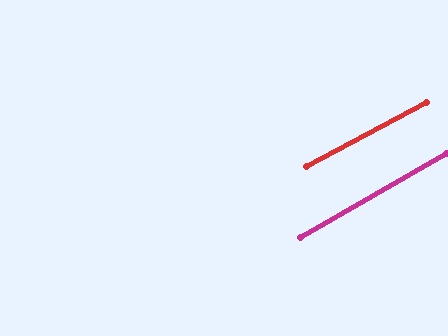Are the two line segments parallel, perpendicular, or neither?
Parallel — their directions differ by only 1.6°.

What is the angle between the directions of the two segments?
Approximately 2 degrees.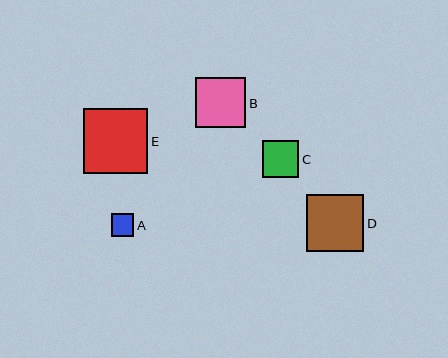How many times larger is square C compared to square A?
Square C is approximately 1.6 times the size of square A.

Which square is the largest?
Square E is the largest with a size of approximately 65 pixels.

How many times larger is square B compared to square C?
Square B is approximately 1.4 times the size of square C.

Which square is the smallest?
Square A is the smallest with a size of approximately 22 pixels.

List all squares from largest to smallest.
From largest to smallest: E, D, B, C, A.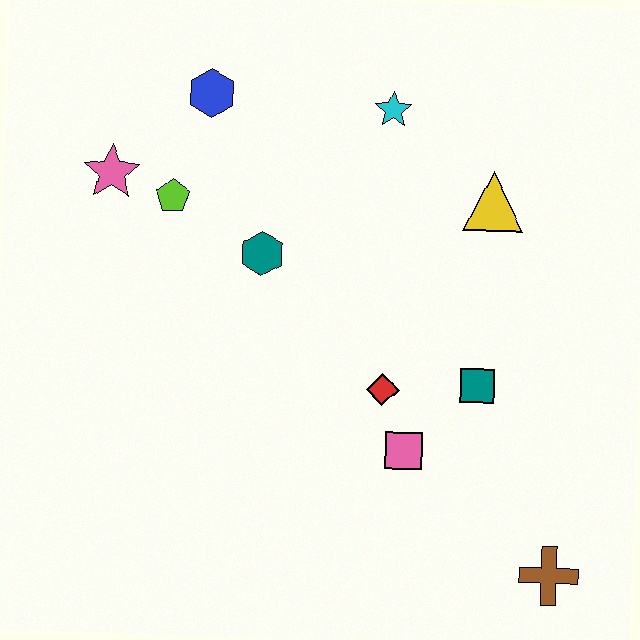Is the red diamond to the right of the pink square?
No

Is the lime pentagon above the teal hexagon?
Yes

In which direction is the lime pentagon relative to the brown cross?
The lime pentagon is to the left of the brown cross.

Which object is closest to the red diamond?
The pink square is closest to the red diamond.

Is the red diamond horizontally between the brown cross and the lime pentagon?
Yes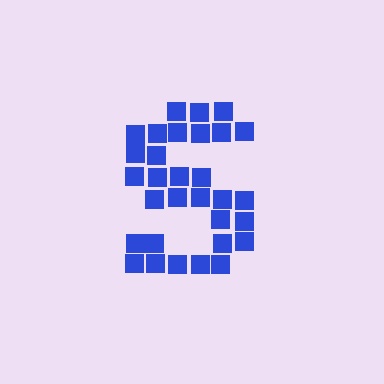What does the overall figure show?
The overall figure shows the letter S.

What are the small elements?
The small elements are squares.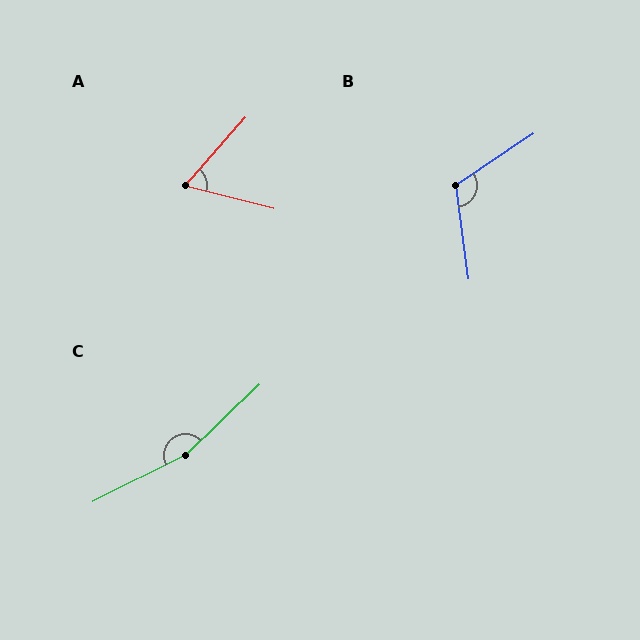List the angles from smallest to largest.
A (63°), B (116°), C (163°).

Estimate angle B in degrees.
Approximately 116 degrees.